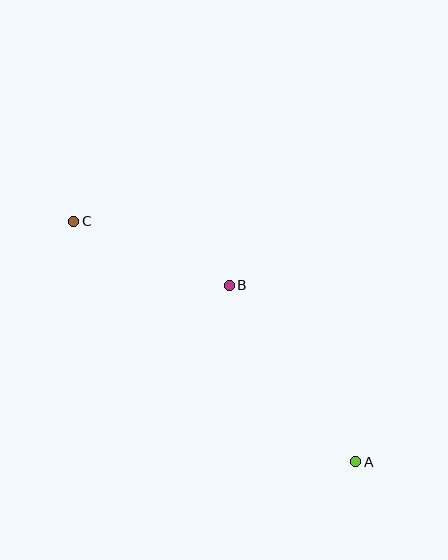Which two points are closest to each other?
Points B and C are closest to each other.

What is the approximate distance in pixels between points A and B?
The distance between A and B is approximately 217 pixels.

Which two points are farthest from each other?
Points A and C are farthest from each other.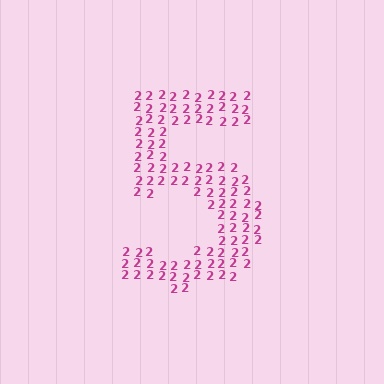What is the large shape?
The large shape is the digit 5.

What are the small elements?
The small elements are digit 2's.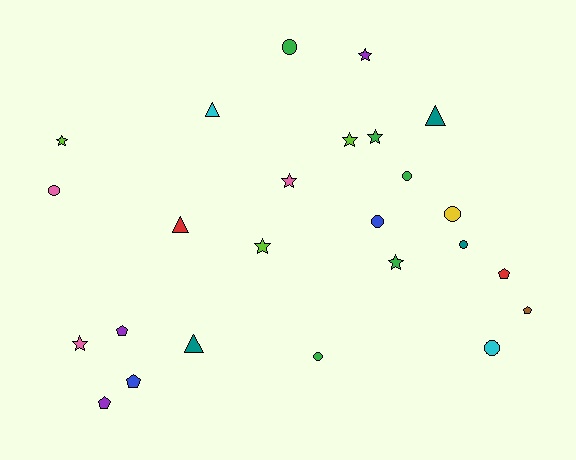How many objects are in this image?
There are 25 objects.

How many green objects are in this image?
There are 5 green objects.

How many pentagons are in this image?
There are 5 pentagons.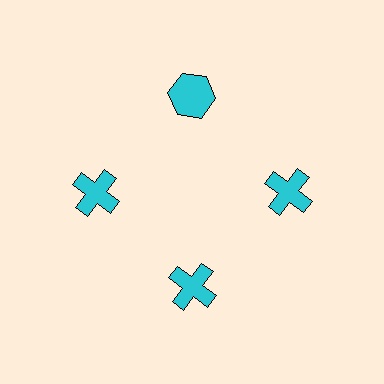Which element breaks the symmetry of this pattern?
The cyan hexagon at roughly the 12 o'clock position breaks the symmetry. All other shapes are cyan crosses.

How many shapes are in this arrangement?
There are 4 shapes arranged in a ring pattern.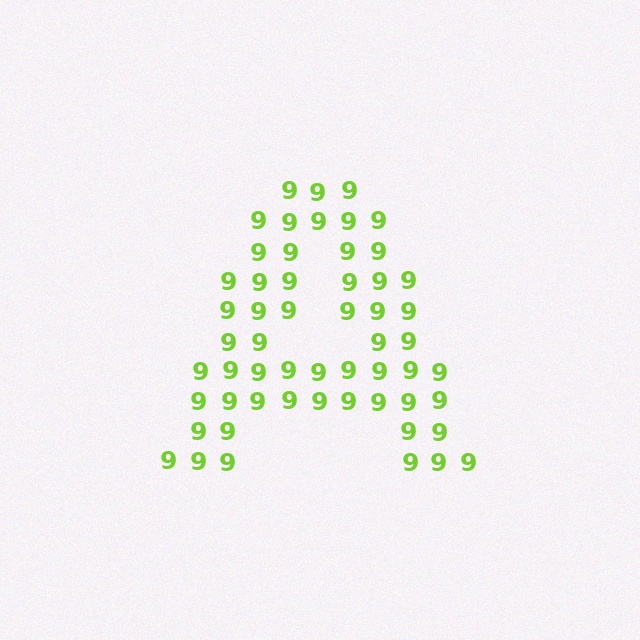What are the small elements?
The small elements are digit 9's.